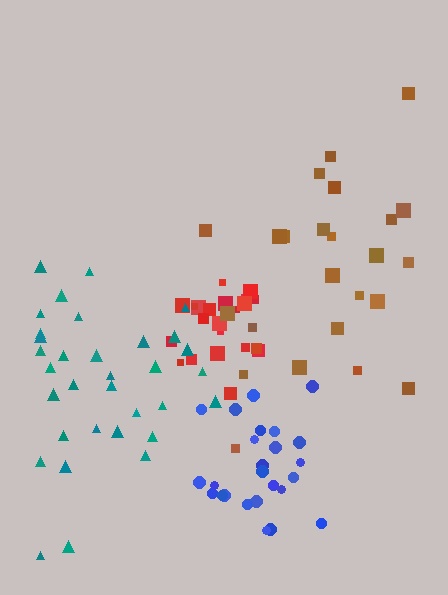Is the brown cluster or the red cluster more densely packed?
Red.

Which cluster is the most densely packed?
Blue.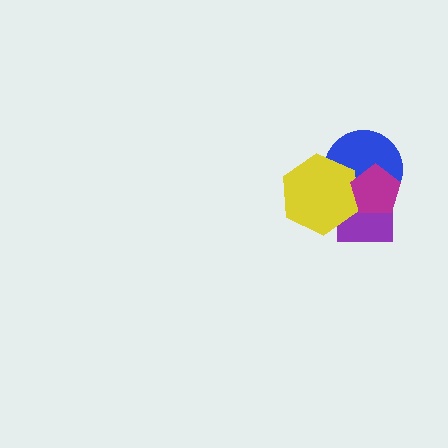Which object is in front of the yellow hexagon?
The magenta pentagon is in front of the yellow hexagon.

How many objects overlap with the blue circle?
3 objects overlap with the blue circle.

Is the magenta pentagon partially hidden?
No, no other shape covers it.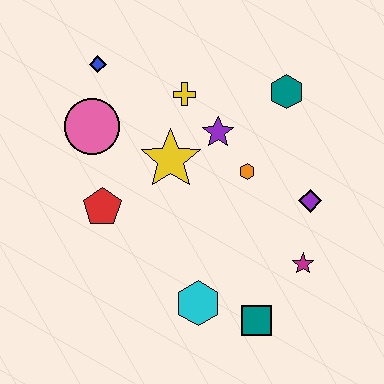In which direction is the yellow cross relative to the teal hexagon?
The yellow cross is to the left of the teal hexagon.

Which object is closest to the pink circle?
The blue diamond is closest to the pink circle.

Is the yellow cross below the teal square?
No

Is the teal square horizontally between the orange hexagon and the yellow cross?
No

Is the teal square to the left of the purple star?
No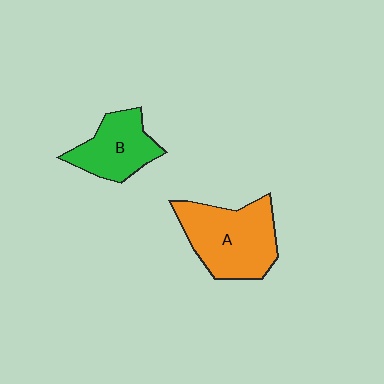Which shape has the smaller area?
Shape B (green).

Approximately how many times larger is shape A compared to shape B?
Approximately 1.5 times.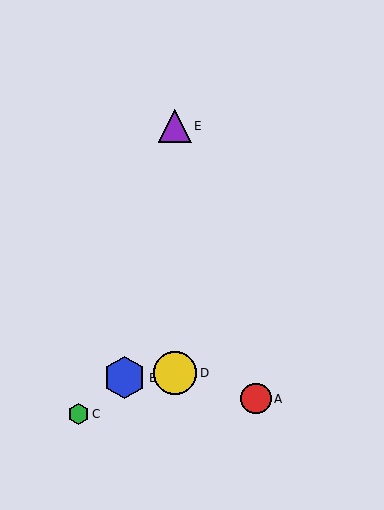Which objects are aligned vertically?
Objects D, E are aligned vertically.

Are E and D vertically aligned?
Yes, both are at x≈175.